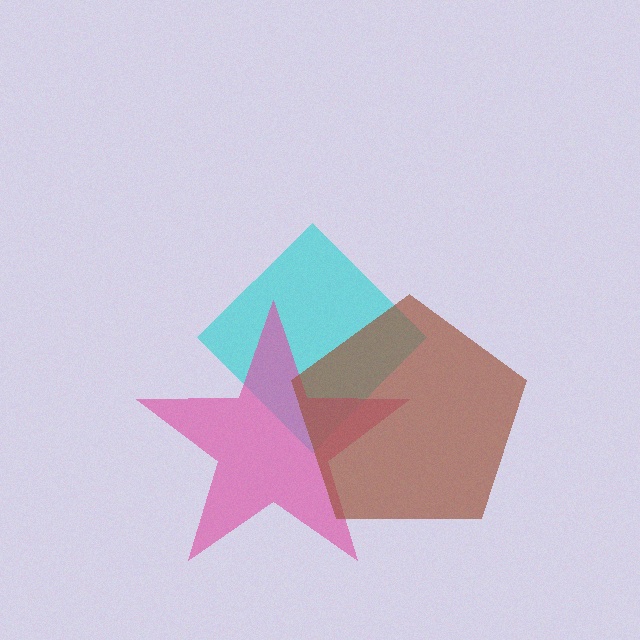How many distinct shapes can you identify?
There are 3 distinct shapes: a cyan diamond, a pink star, a brown pentagon.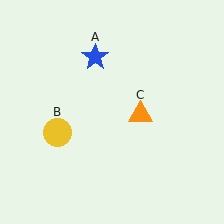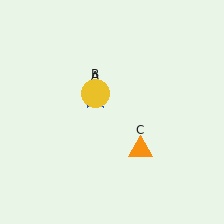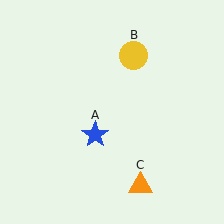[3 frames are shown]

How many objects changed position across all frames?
3 objects changed position: blue star (object A), yellow circle (object B), orange triangle (object C).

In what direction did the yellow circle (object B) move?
The yellow circle (object B) moved up and to the right.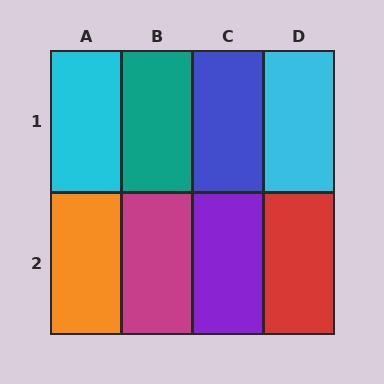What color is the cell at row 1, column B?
Teal.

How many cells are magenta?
1 cell is magenta.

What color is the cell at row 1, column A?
Cyan.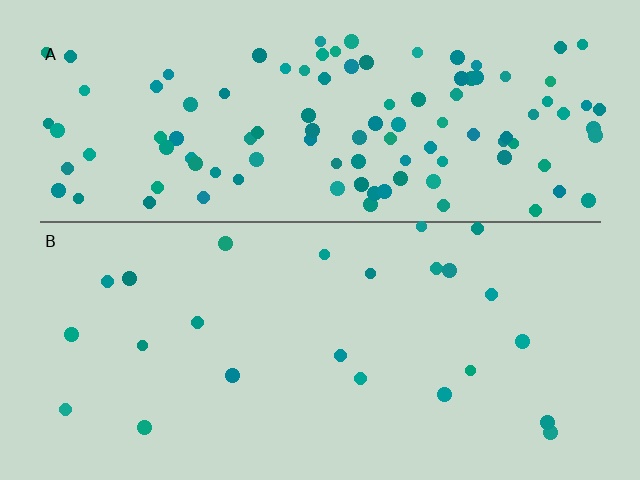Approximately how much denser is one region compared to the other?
Approximately 4.6× — region A over region B.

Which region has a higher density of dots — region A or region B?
A (the top).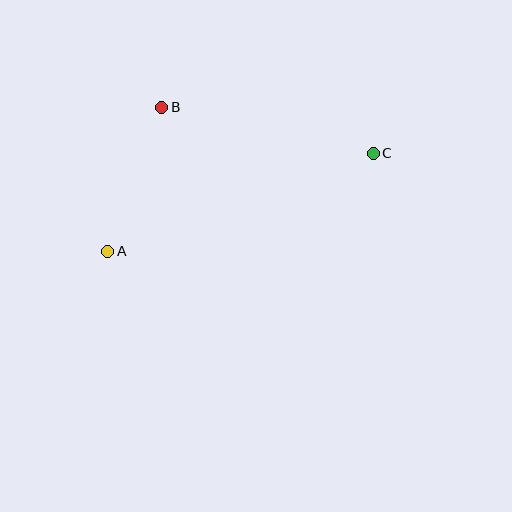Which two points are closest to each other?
Points A and B are closest to each other.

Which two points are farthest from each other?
Points A and C are farthest from each other.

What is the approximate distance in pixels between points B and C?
The distance between B and C is approximately 217 pixels.